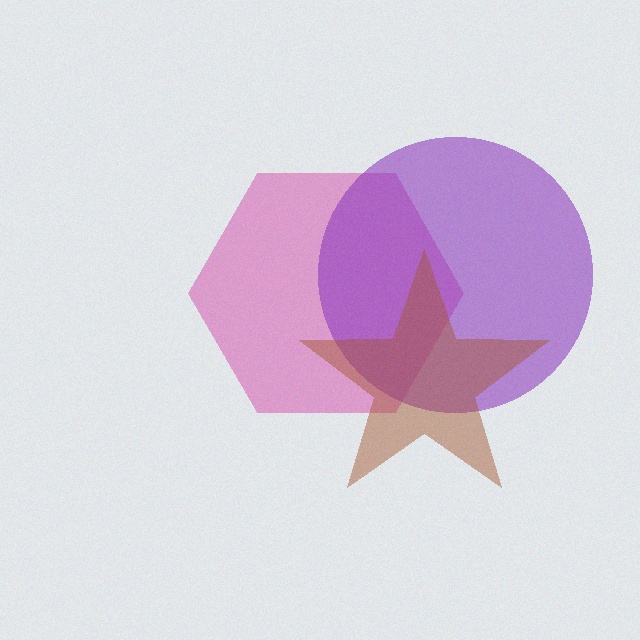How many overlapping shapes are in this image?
There are 3 overlapping shapes in the image.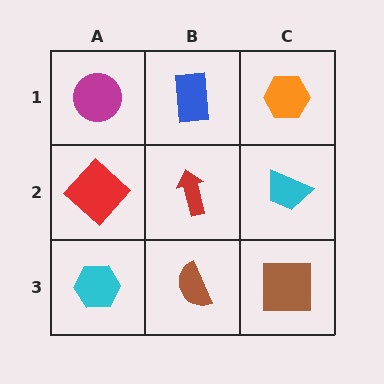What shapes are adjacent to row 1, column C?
A cyan trapezoid (row 2, column C), a blue rectangle (row 1, column B).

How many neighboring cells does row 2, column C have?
3.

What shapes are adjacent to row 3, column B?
A red arrow (row 2, column B), a cyan hexagon (row 3, column A), a brown square (row 3, column C).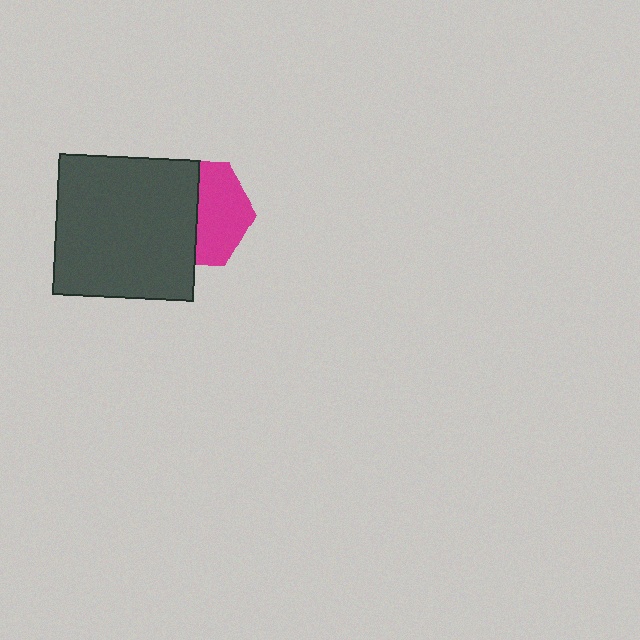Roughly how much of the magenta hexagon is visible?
About half of it is visible (roughly 48%).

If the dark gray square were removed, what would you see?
You would see the complete magenta hexagon.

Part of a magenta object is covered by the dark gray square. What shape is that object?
It is a hexagon.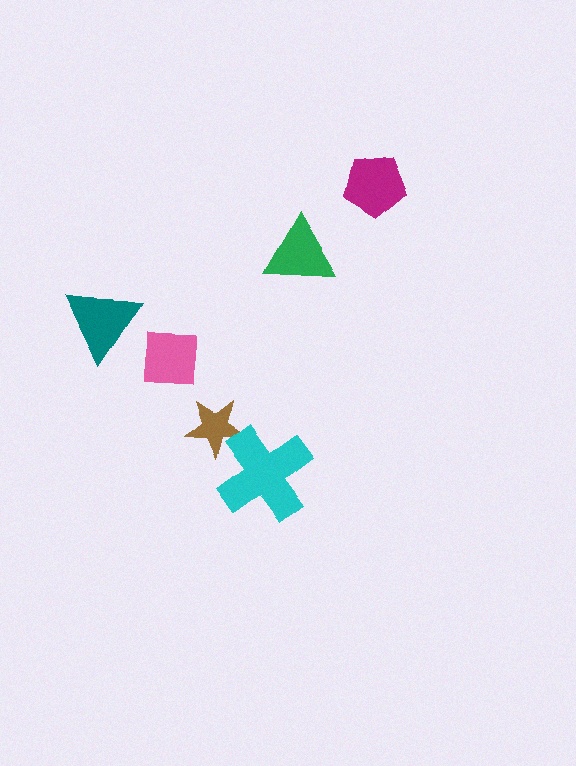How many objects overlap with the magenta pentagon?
0 objects overlap with the magenta pentagon.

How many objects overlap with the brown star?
1 object overlaps with the brown star.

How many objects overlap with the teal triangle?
0 objects overlap with the teal triangle.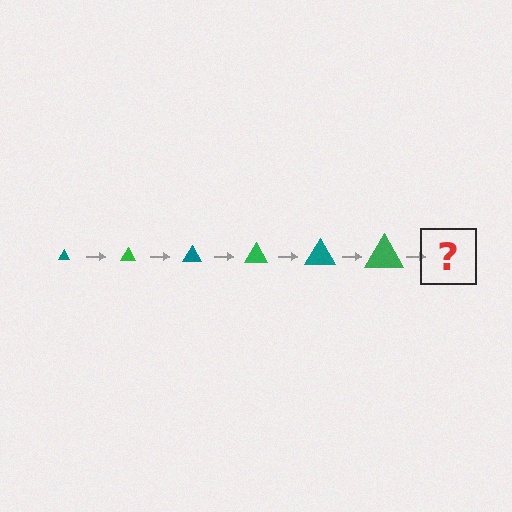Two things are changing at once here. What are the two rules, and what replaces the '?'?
The two rules are that the triangle grows larger each step and the color cycles through teal and green. The '?' should be a teal triangle, larger than the previous one.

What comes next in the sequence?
The next element should be a teal triangle, larger than the previous one.